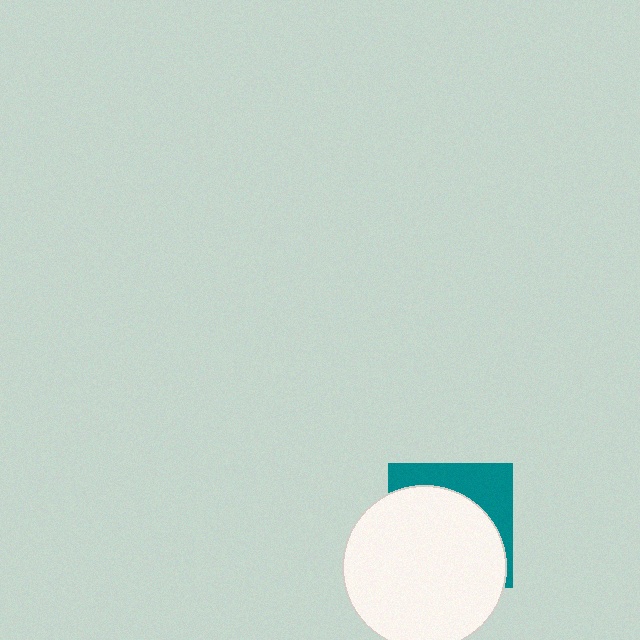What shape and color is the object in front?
The object in front is a white circle.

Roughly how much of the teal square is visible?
A small part of it is visible (roughly 32%).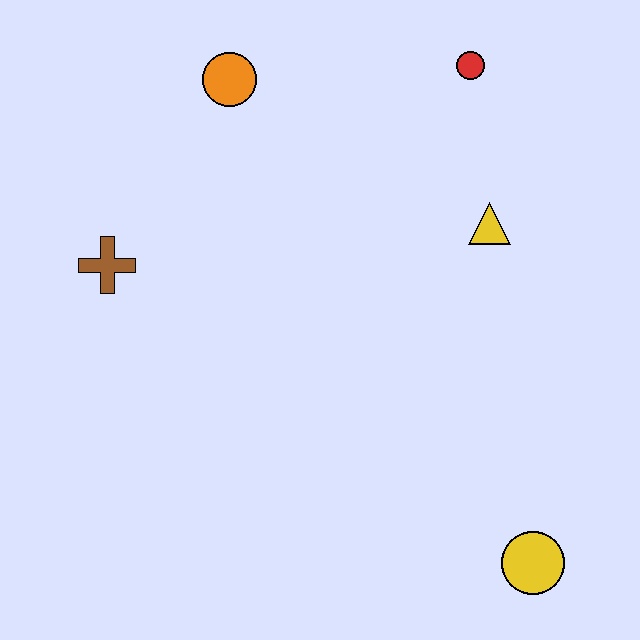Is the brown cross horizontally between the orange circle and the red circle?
No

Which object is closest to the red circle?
The yellow triangle is closest to the red circle.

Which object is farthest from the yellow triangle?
The brown cross is farthest from the yellow triangle.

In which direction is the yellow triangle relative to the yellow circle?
The yellow triangle is above the yellow circle.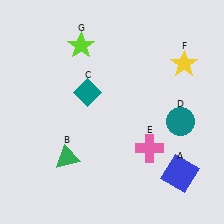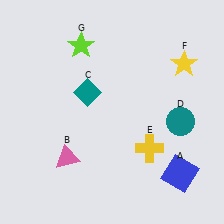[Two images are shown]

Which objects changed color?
B changed from green to pink. E changed from pink to yellow.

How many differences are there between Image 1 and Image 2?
There are 2 differences between the two images.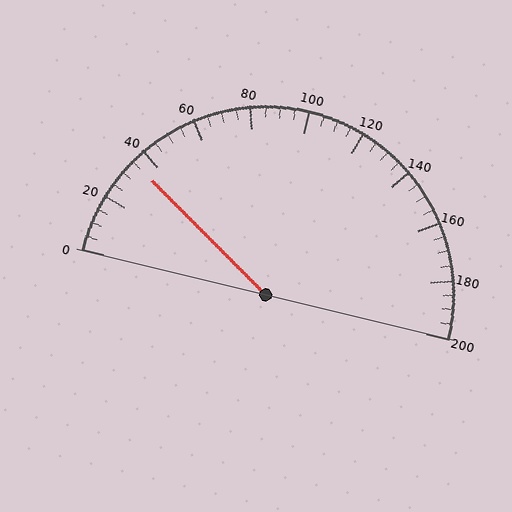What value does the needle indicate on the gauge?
The needle indicates approximately 35.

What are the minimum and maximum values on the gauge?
The gauge ranges from 0 to 200.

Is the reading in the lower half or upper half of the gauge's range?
The reading is in the lower half of the range (0 to 200).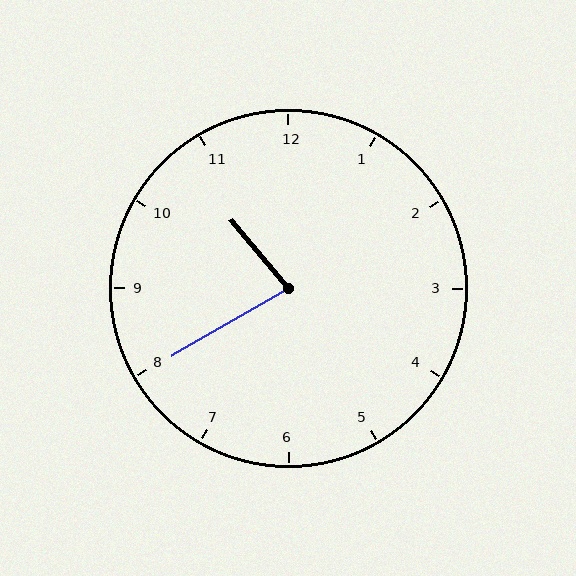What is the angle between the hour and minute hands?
Approximately 80 degrees.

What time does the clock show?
10:40.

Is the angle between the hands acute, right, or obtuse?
It is acute.